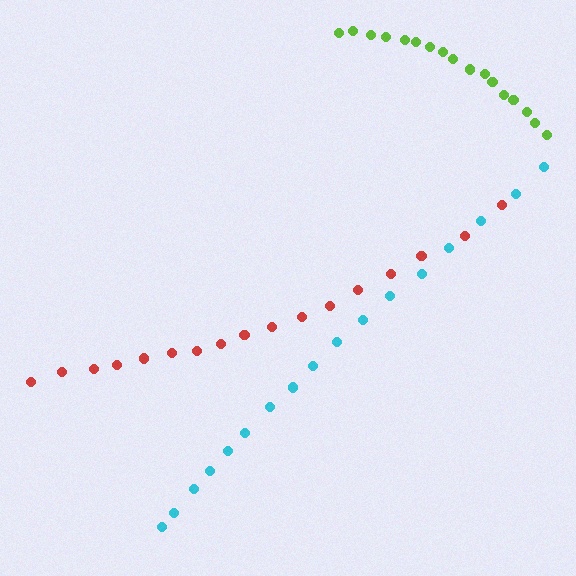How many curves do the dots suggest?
There are 3 distinct paths.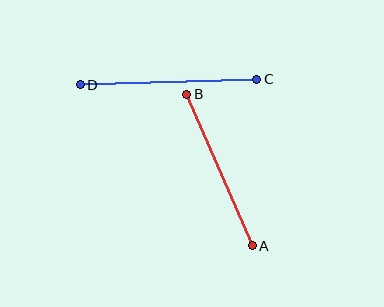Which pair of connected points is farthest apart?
Points C and D are farthest apart.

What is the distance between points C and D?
The distance is approximately 177 pixels.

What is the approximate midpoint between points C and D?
The midpoint is at approximately (169, 82) pixels.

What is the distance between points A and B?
The distance is approximately 165 pixels.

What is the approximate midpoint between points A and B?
The midpoint is at approximately (220, 170) pixels.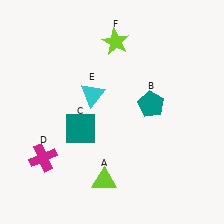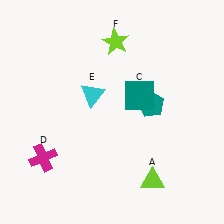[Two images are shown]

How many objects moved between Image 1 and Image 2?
2 objects moved between the two images.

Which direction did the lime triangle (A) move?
The lime triangle (A) moved right.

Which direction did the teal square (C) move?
The teal square (C) moved right.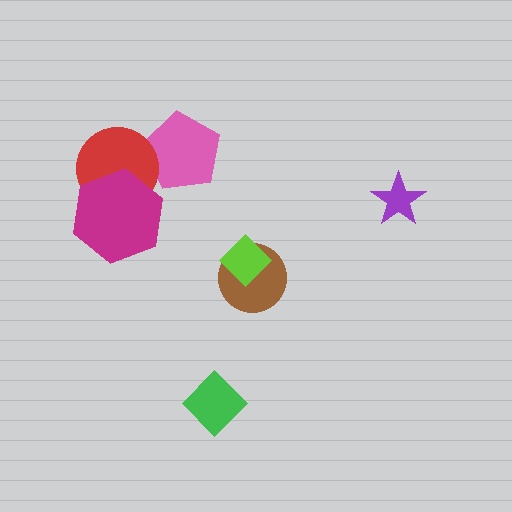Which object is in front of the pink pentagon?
The red circle is in front of the pink pentagon.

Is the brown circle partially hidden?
Yes, it is partially covered by another shape.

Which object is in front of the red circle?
The magenta hexagon is in front of the red circle.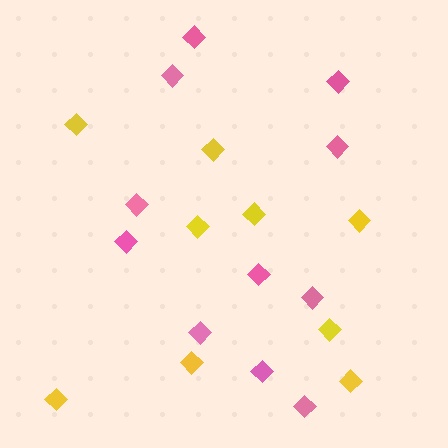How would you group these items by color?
There are 2 groups: one group of yellow diamonds (9) and one group of pink diamonds (11).